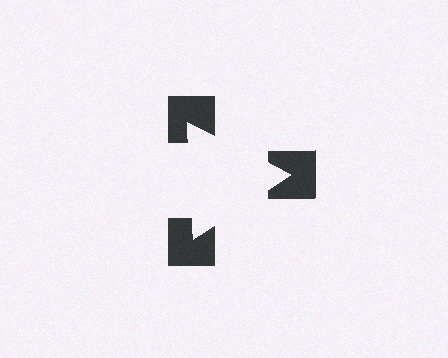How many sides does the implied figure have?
3 sides.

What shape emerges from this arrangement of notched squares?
An illusory triangle — its edges are inferred from the aligned wedge cuts in the notched squares, not physically drawn.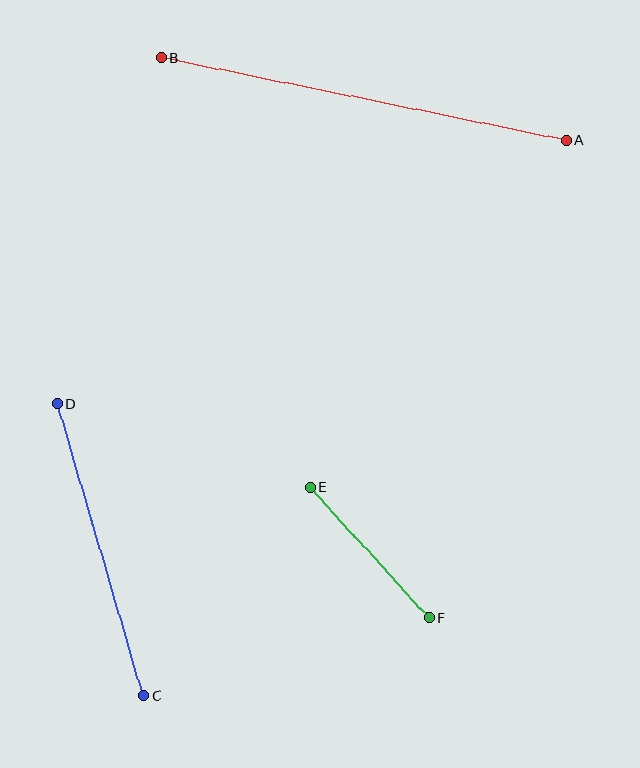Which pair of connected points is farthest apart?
Points A and B are farthest apart.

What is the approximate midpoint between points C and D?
The midpoint is at approximately (101, 550) pixels.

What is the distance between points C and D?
The distance is approximately 304 pixels.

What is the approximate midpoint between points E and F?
The midpoint is at approximately (369, 553) pixels.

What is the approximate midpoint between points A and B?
The midpoint is at approximately (364, 99) pixels.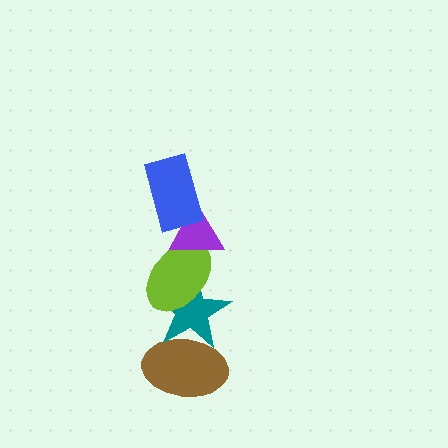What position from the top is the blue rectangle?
The blue rectangle is 1st from the top.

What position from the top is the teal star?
The teal star is 4th from the top.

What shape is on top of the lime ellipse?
The purple triangle is on top of the lime ellipse.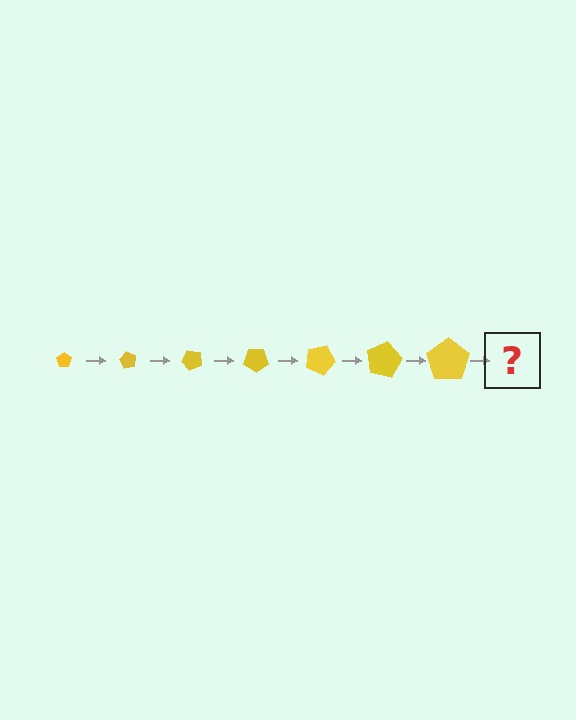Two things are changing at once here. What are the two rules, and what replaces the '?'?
The two rules are that the pentagon grows larger each step and it rotates 60 degrees each step. The '?' should be a pentagon, larger than the previous one and rotated 420 degrees from the start.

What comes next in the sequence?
The next element should be a pentagon, larger than the previous one and rotated 420 degrees from the start.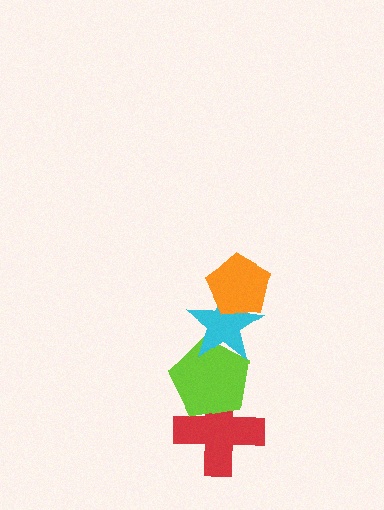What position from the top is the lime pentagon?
The lime pentagon is 3rd from the top.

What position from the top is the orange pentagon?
The orange pentagon is 1st from the top.